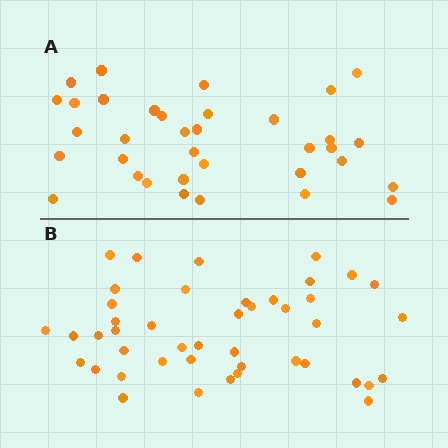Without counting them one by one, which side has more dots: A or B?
Region B (the bottom region) has more dots.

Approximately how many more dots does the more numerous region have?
Region B has roughly 8 or so more dots than region A.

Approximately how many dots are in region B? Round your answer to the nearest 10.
About 40 dots. (The exact count is 44, which rounds to 40.)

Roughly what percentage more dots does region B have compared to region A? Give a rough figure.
About 25% more.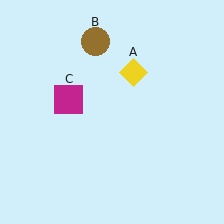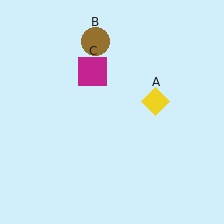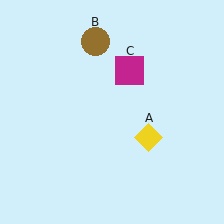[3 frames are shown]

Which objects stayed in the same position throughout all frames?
Brown circle (object B) remained stationary.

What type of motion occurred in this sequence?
The yellow diamond (object A), magenta square (object C) rotated clockwise around the center of the scene.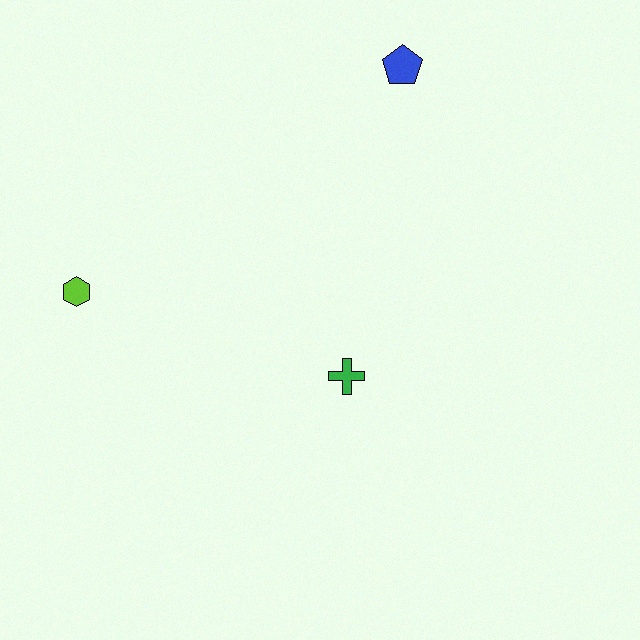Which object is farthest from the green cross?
The blue pentagon is farthest from the green cross.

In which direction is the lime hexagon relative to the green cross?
The lime hexagon is to the left of the green cross.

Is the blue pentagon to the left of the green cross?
No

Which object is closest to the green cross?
The lime hexagon is closest to the green cross.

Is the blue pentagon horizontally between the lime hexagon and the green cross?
No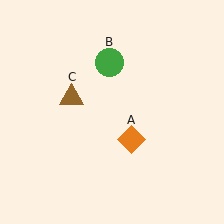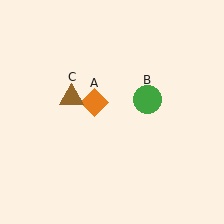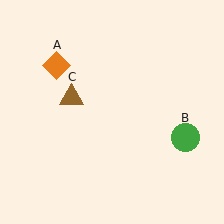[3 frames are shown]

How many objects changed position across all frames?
2 objects changed position: orange diamond (object A), green circle (object B).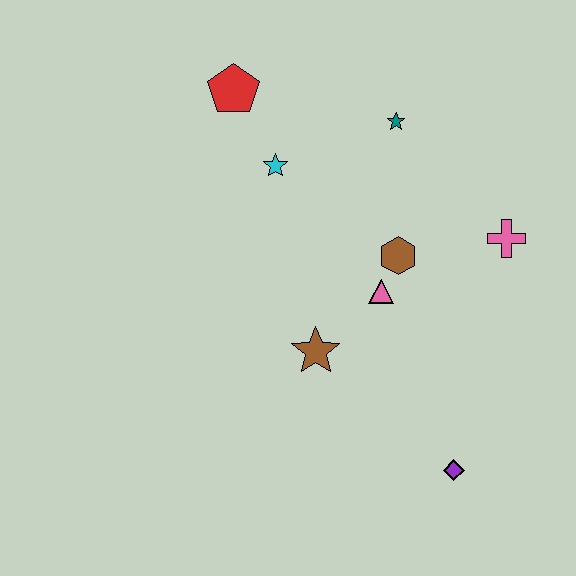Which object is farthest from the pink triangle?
The red pentagon is farthest from the pink triangle.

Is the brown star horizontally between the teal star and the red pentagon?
Yes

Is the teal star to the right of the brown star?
Yes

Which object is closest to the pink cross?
The brown hexagon is closest to the pink cross.